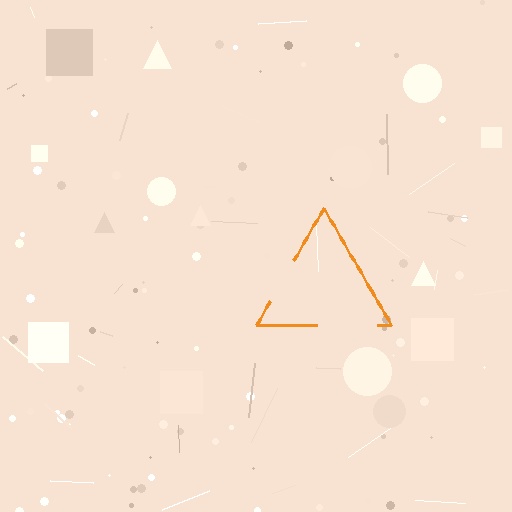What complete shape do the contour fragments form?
The contour fragments form a triangle.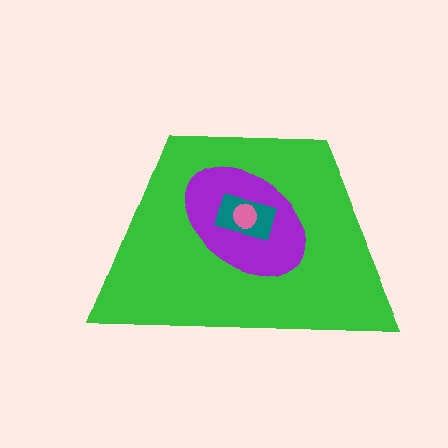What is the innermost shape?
The pink circle.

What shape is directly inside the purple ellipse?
The teal rectangle.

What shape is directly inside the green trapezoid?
The purple ellipse.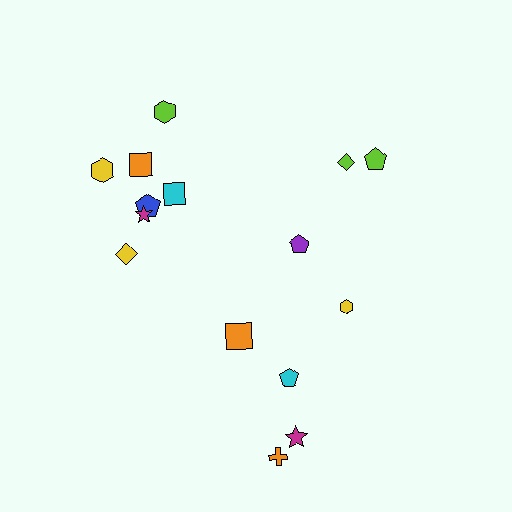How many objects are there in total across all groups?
There are 15 objects.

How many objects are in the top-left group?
There are 7 objects.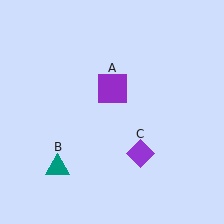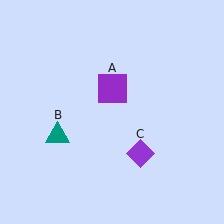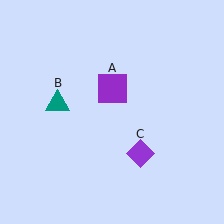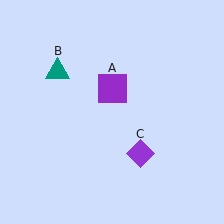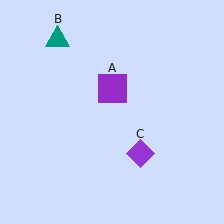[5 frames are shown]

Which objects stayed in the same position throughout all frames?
Purple square (object A) and purple diamond (object C) remained stationary.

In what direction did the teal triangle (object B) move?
The teal triangle (object B) moved up.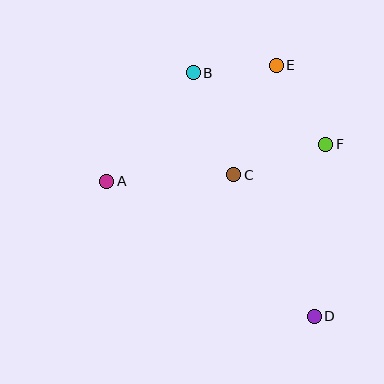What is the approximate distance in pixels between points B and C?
The distance between B and C is approximately 110 pixels.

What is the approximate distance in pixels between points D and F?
The distance between D and F is approximately 173 pixels.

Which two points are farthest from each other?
Points B and D are farthest from each other.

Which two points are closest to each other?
Points B and E are closest to each other.